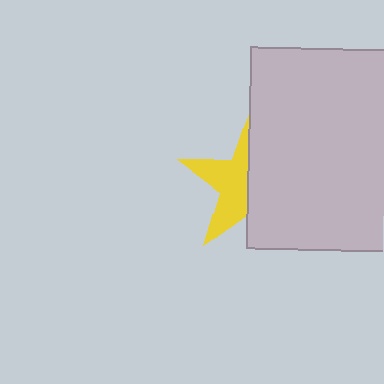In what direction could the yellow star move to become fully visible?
The yellow star could move left. That would shift it out from behind the light gray square entirely.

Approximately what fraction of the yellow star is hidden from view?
Roughly 53% of the yellow star is hidden behind the light gray square.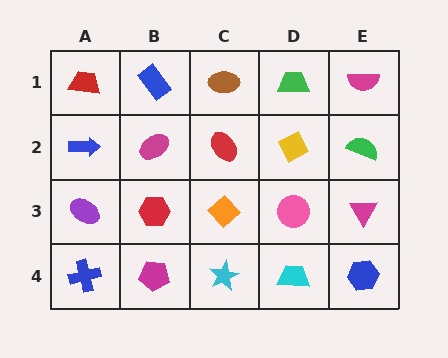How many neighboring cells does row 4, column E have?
2.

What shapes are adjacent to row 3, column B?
A magenta ellipse (row 2, column B), a magenta pentagon (row 4, column B), a purple ellipse (row 3, column A), an orange diamond (row 3, column C).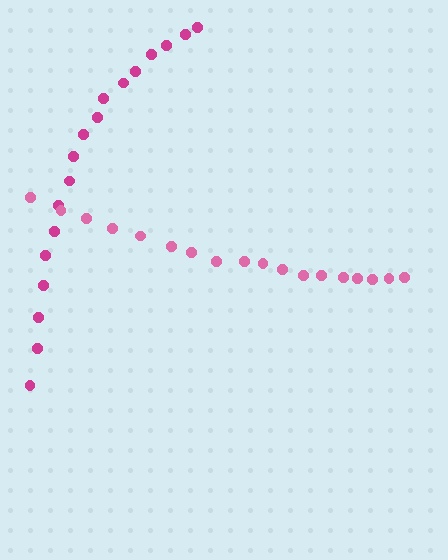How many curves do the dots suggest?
There are 2 distinct paths.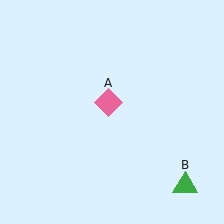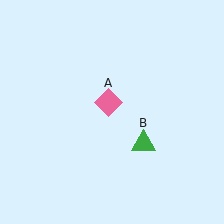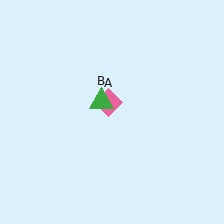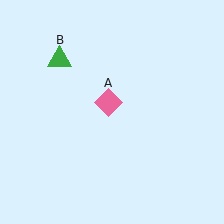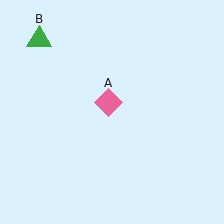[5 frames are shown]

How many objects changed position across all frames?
1 object changed position: green triangle (object B).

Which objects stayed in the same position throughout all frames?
Pink diamond (object A) remained stationary.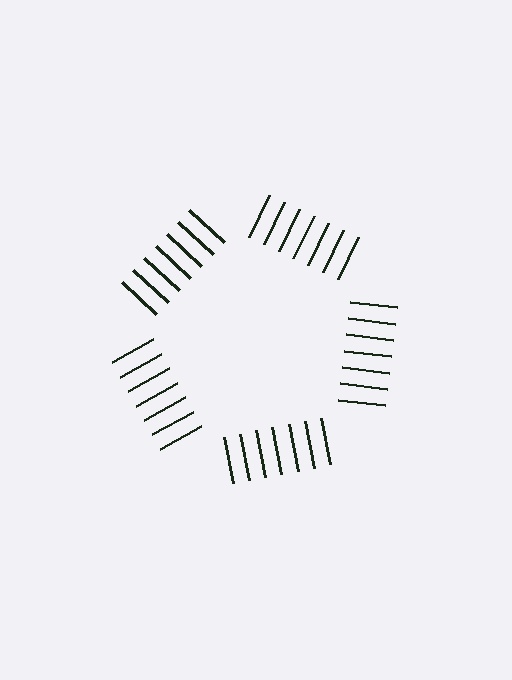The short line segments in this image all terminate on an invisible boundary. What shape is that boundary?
An illusory pentagon — the line segments terminate on its edges but no continuous stroke is drawn.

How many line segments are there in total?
35 — 7 along each of the 5 edges.